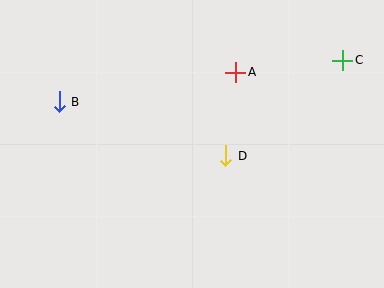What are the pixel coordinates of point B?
Point B is at (59, 102).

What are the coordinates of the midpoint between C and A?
The midpoint between C and A is at (289, 66).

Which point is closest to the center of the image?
Point D at (226, 156) is closest to the center.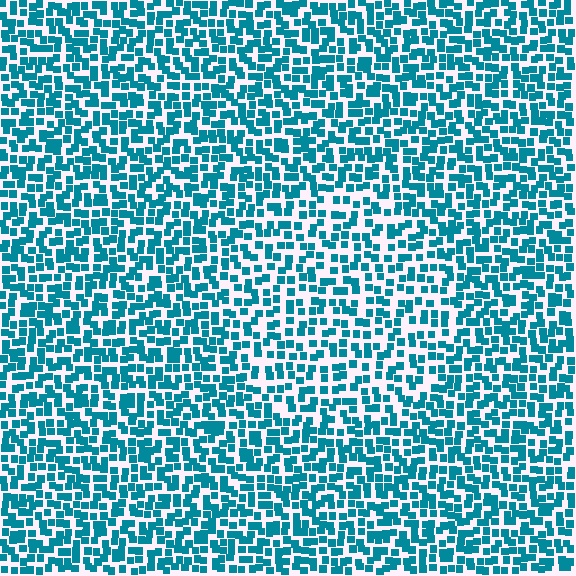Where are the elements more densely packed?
The elements are more densely packed outside the circle boundary.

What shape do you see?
I see a circle.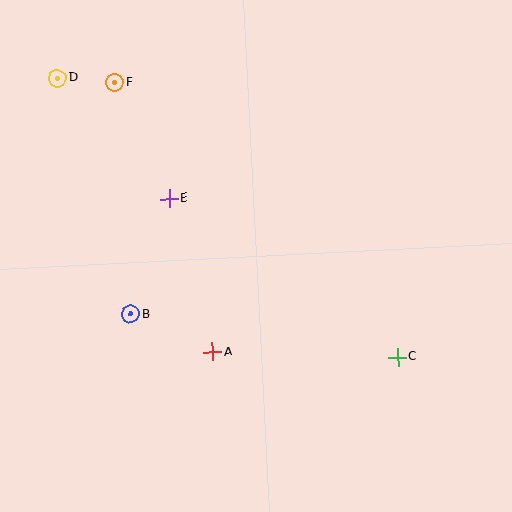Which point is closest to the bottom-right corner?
Point C is closest to the bottom-right corner.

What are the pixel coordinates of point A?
Point A is at (213, 352).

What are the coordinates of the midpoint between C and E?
The midpoint between C and E is at (283, 278).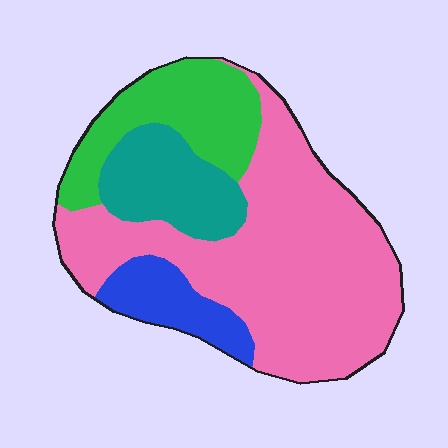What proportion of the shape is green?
Green covers roughly 20% of the shape.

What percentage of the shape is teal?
Teal covers 15% of the shape.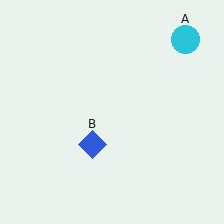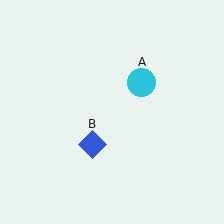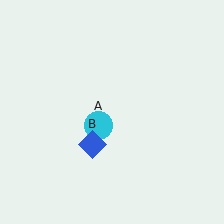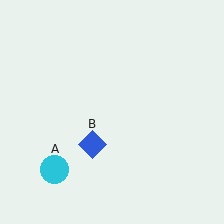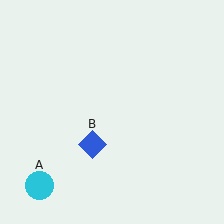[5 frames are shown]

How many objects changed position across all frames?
1 object changed position: cyan circle (object A).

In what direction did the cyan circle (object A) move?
The cyan circle (object A) moved down and to the left.